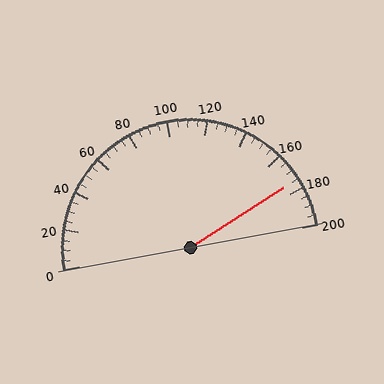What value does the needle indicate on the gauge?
The needle indicates approximately 175.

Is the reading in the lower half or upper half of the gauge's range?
The reading is in the upper half of the range (0 to 200).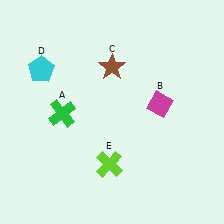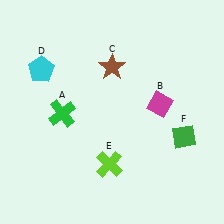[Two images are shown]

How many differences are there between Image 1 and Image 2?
There is 1 difference between the two images.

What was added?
A green diamond (F) was added in Image 2.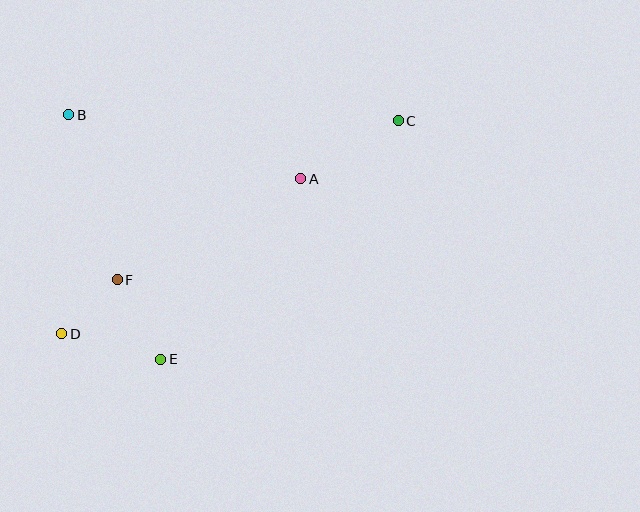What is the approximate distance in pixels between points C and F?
The distance between C and F is approximately 323 pixels.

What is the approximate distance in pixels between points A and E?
The distance between A and E is approximately 229 pixels.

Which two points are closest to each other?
Points D and F are closest to each other.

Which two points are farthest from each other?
Points C and D are farthest from each other.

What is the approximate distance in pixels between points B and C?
The distance between B and C is approximately 330 pixels.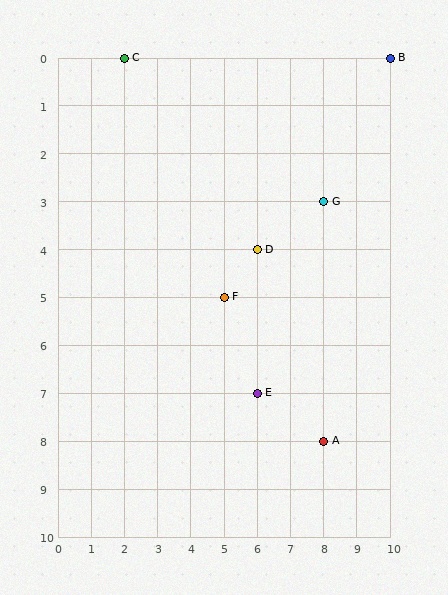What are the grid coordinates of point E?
Point E is at grid coordinates (6, 7).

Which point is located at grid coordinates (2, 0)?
Point C is at (2, 0).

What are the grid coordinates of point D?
Point D is at grid coordinates (6, 4).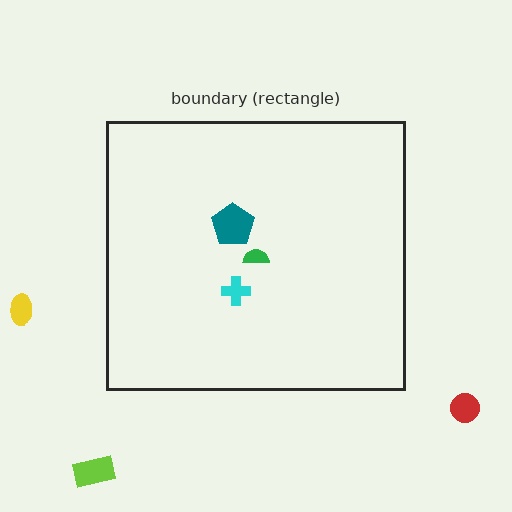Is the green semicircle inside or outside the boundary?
Inside.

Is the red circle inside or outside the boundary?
Outside.